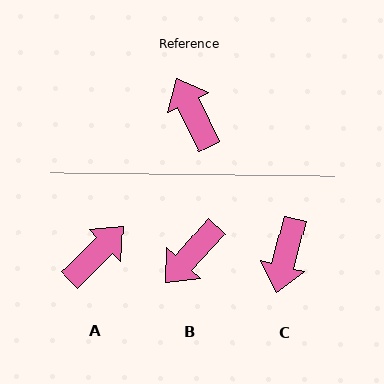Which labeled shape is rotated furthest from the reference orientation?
C, about 140 degrees away.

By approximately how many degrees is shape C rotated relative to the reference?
Approximately 140 degrees counter-clockwise.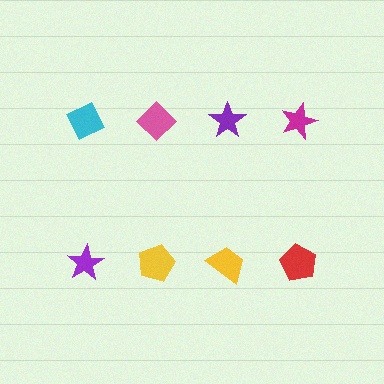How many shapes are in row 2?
4 shapes.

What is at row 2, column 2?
A yellow pentagon.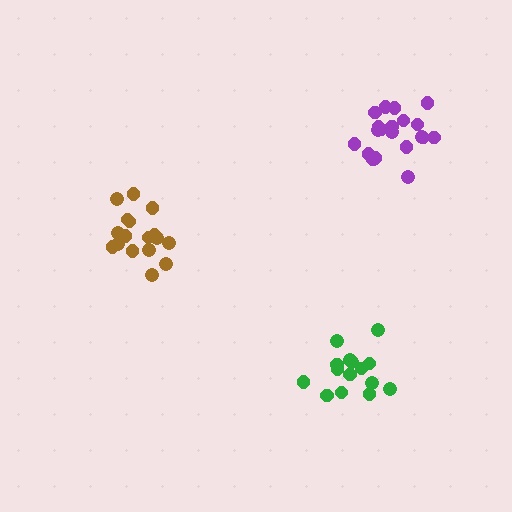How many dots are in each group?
Group 1: 17 dots, Group 2: 20 dots, Group 3: 15 dots (52 total).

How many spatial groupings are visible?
There are 3 spatial groupings.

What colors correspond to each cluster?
The clusters are colored: brown, purple, green.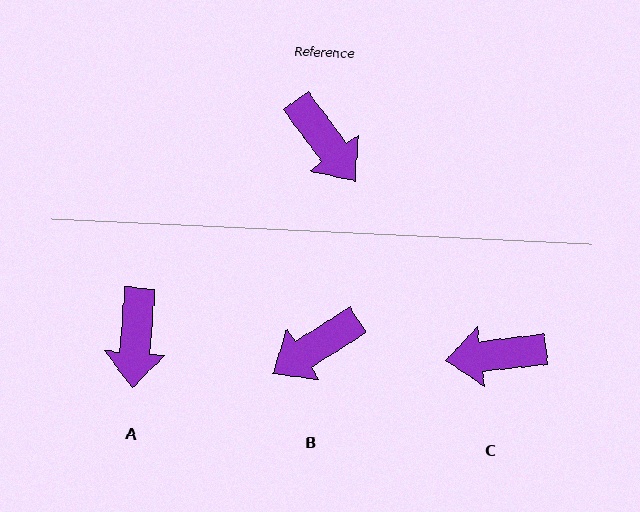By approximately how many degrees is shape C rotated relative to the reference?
Approximately 120 degrees clockwise.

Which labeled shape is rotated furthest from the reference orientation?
C, about 120 degrees away.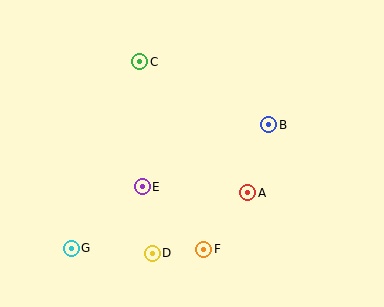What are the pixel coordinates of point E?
Point E is at (142, 187).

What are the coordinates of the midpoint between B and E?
The midpoint between B and E is at (206, 156).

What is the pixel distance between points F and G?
The distance between F and G is 132 pixels.